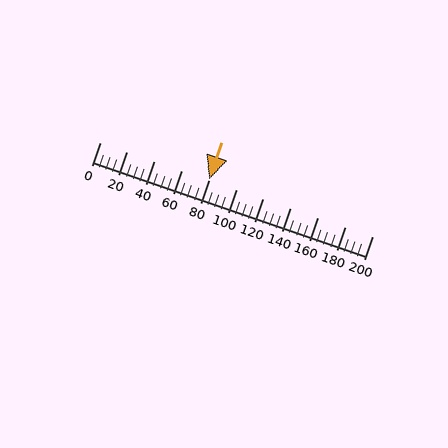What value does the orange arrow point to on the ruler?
The orange arrow points to approximately 80.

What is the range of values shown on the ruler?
The ruler shows values from 0 to 200.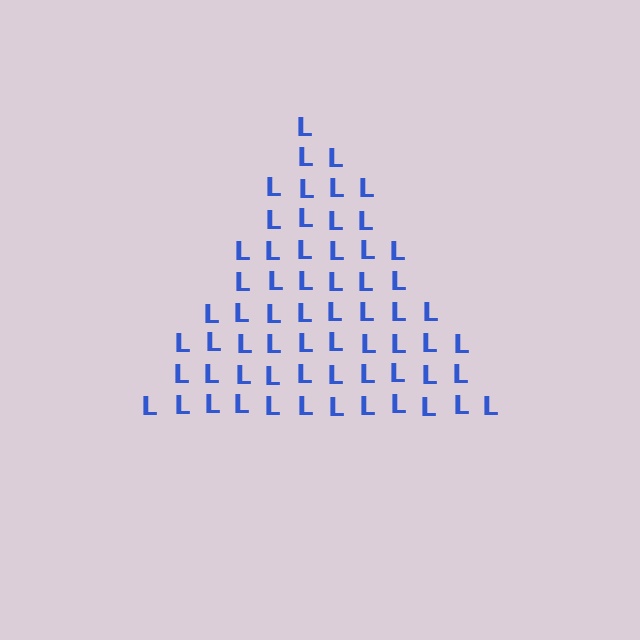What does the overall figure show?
The overall figure shows a triangle.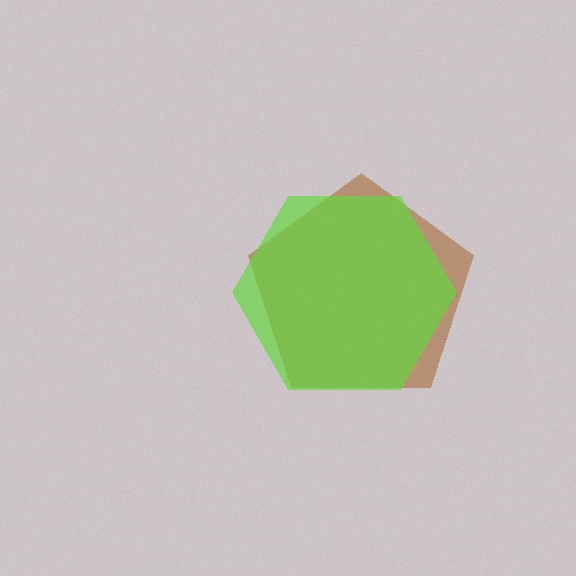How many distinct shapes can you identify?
There are 2 distinct shapes: a brown pentagon, a lime hexagon.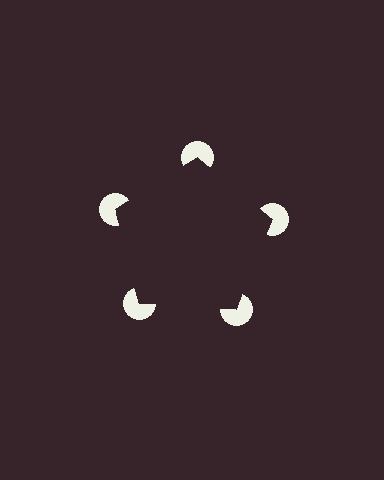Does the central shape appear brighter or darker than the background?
It typically appears slightly darker than the background, even though no actual brightness change is drawn.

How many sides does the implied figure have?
5 sides.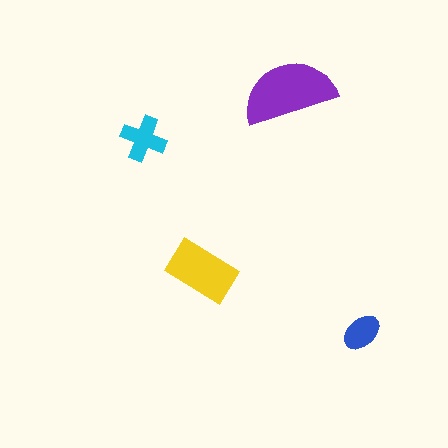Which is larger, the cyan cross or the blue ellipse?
The cyan cross.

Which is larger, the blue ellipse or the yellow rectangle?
The yellow rectangle.